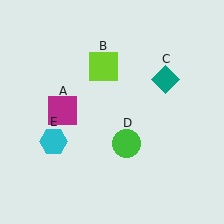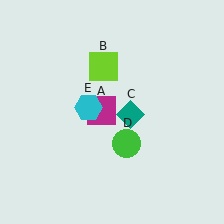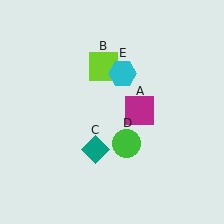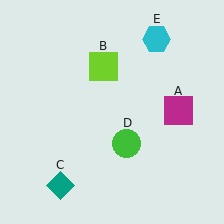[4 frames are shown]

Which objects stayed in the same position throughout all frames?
Lime square (object B) and green circle (object D) remained stationary.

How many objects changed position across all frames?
3 objects changed position: magenta square (object A), teal diamond (object C), cyan hexagon (object E).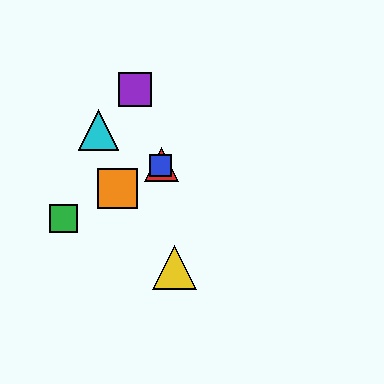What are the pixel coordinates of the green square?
The green square is at (63, 218).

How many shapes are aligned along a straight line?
4 shapes (the red triangle, the blue square, the green square, the orange square) are aligned along a straight line.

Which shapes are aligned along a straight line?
The red triangle, the blue square, the green square, the orange square are aligned along a straight line.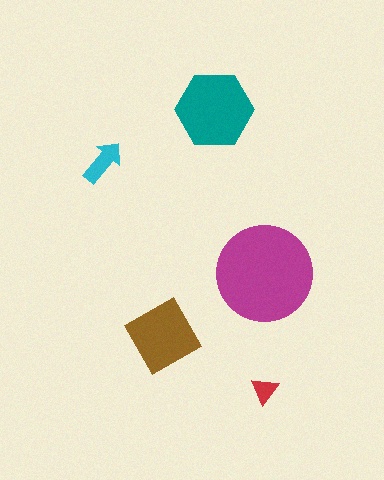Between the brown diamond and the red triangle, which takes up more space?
The brown diamond.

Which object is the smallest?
The red triangle.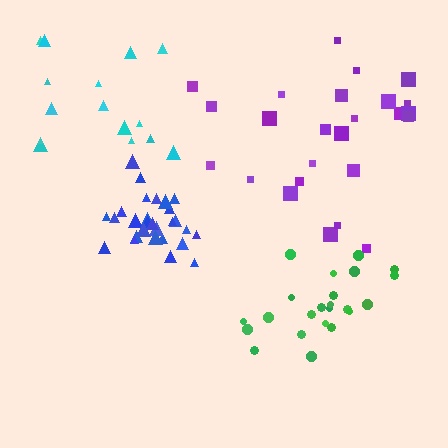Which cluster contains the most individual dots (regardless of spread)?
Blue (29).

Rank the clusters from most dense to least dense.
blue, green, purple, cyan.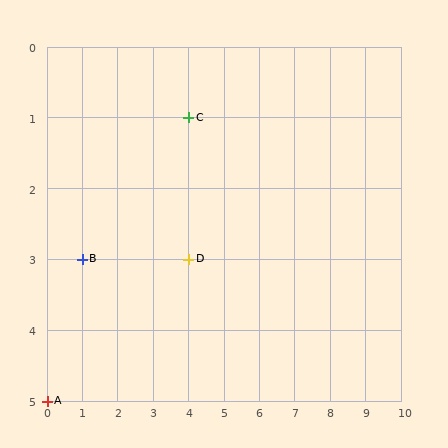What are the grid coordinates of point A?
Point A is at grid coordinates (0, 5).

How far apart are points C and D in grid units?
Points C and D are 2 rows apart.